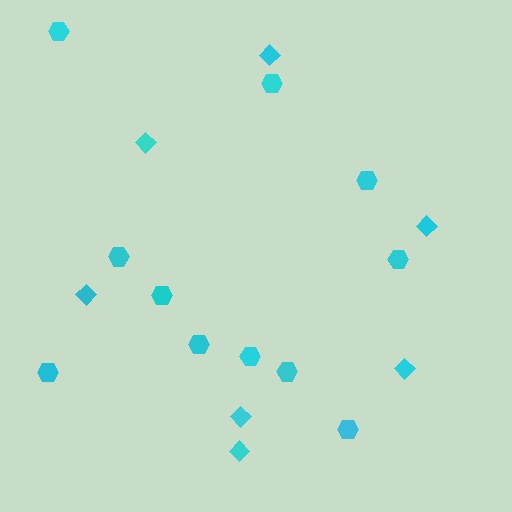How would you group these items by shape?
There are 2 groups: one group of diamonds (7) and one group of hexagons (11).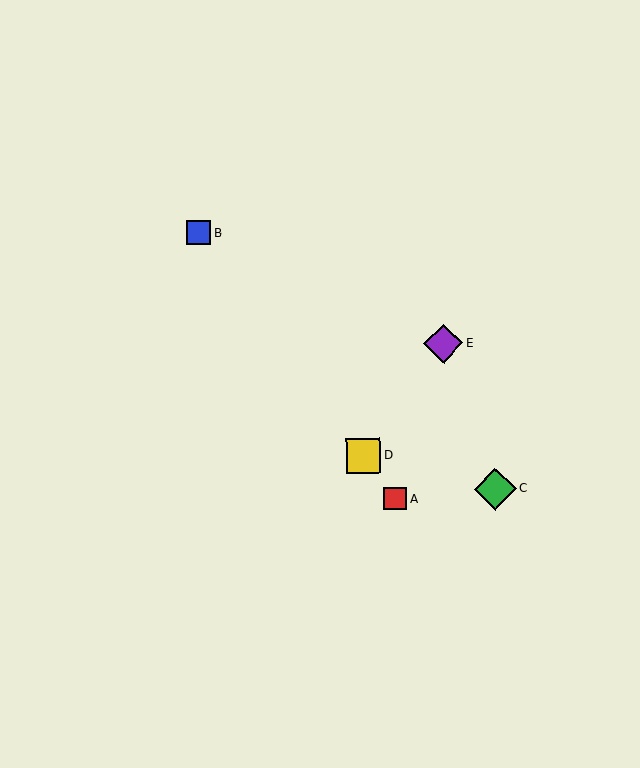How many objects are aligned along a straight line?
3 objects (A, B, D) are aligned along a straight line.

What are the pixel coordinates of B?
Object B is at (199, 233).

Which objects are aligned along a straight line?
Objects A, B, D are aligned along a straight line.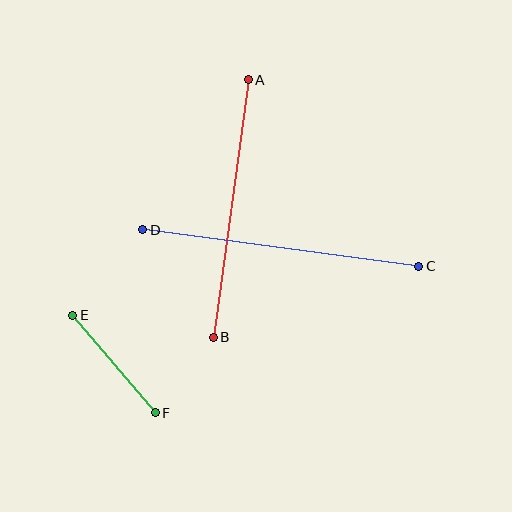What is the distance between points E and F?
The distance is approximately 128 pixels.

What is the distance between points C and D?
The distance is approximately 278 pixels.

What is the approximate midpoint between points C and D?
The midpoint is at approximately (281, 248) pixels.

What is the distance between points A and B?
The distance is approximately 260 pixels.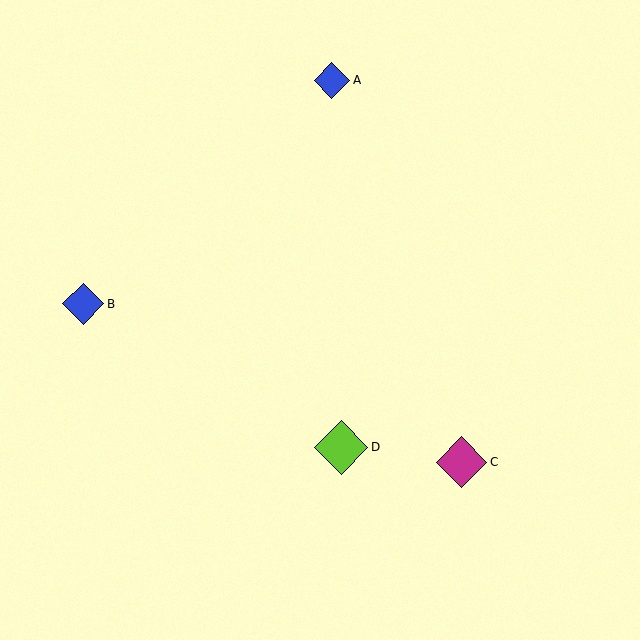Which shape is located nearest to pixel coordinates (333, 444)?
The lime diamond (labeled D) at (341, 447) is nearest to that location.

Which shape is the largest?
The lime diamond (labeled D) is the largest.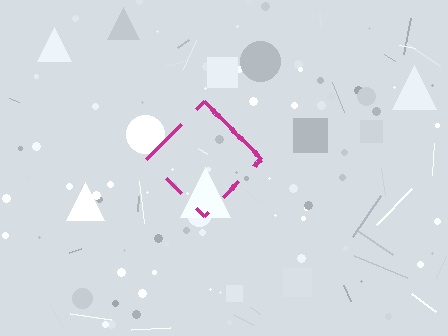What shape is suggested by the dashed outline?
The dashed outline suggests a diamond.